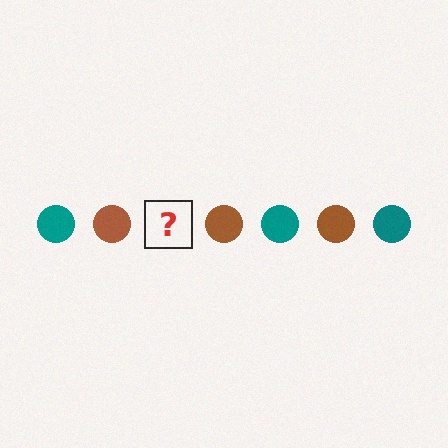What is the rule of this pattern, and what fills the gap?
The rule is that the pattern cycles through teal, brown circles. The gap should be filled with a teal circle.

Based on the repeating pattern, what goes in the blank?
The blank should be a teal circle.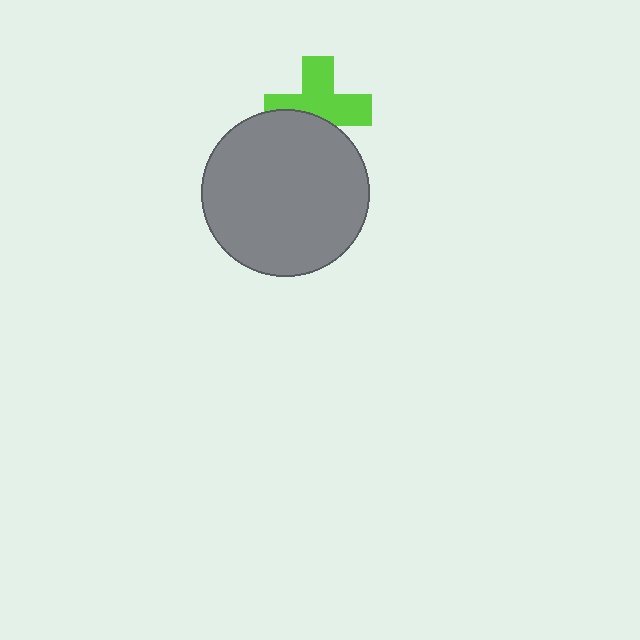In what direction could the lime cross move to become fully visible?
The lime cross could move up. That would shift it out from behind the gray circle entirely.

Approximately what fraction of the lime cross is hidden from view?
Roughly 36% of the lime cross is hidden behind the gray circle.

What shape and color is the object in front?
The object in front is a gray circle.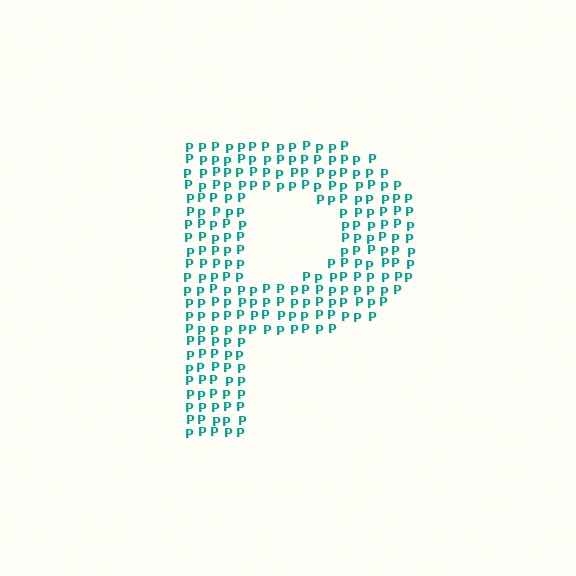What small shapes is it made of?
It is made of small letter P's.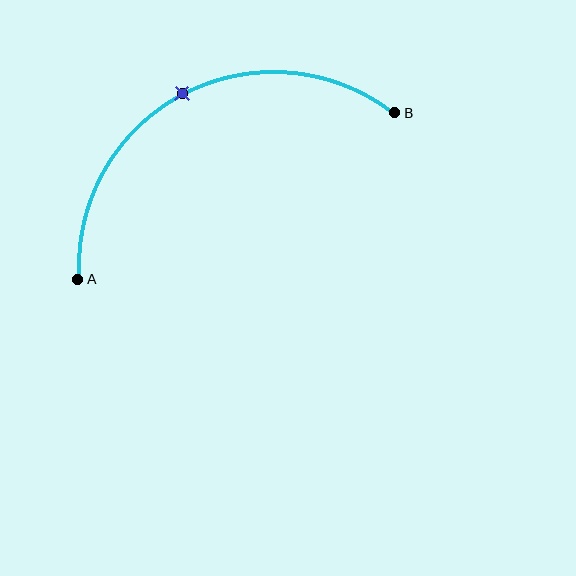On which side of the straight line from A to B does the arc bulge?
The arc bulges above the straight line connecting A and B.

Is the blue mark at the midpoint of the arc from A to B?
Yes. The blue mark lies on the arc at equal arc-length from both A and B — it is the arc midpoint.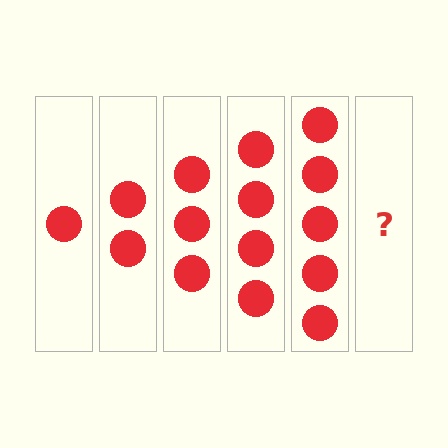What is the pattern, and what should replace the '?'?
The pattern is that each step adds one more circle. The '?' should be 6 circles.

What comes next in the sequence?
The next element should be 6 circles.